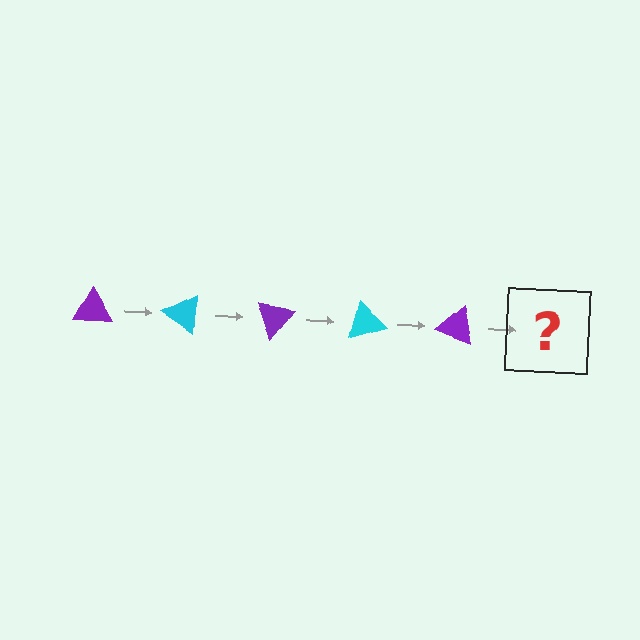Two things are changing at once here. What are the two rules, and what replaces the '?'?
The two rules are that it rotates 35 degrees each step and the color cycles through purple and cyan. The '?' should be a cyan triangle, rotated 175 degrees from the start.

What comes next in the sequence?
The next element should be a cyan triangle, rotated 175 degrees from the start.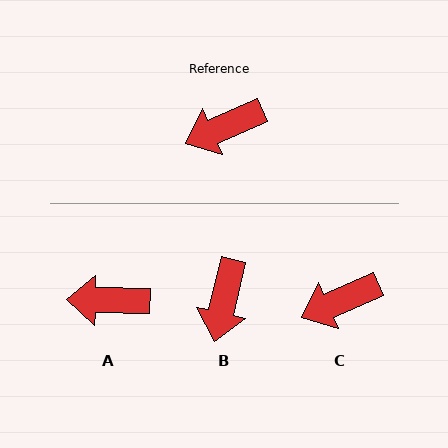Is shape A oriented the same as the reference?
No, it is off by about 25 degrees.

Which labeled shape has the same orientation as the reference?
C.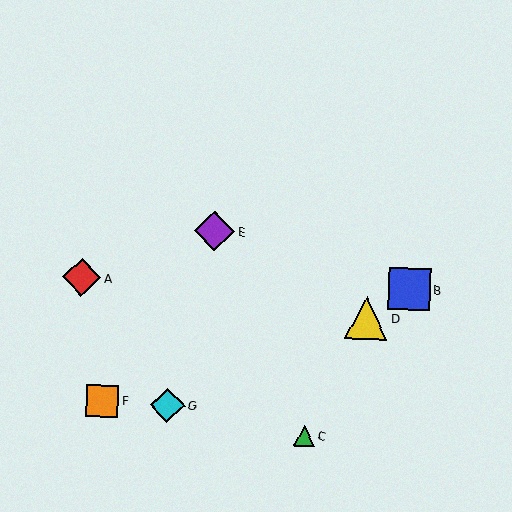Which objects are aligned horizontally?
Objects A, B are aligned horizontally.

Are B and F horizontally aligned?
No, B is at y≈289 and F is at y≈401.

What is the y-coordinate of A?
Object A is at y≈277.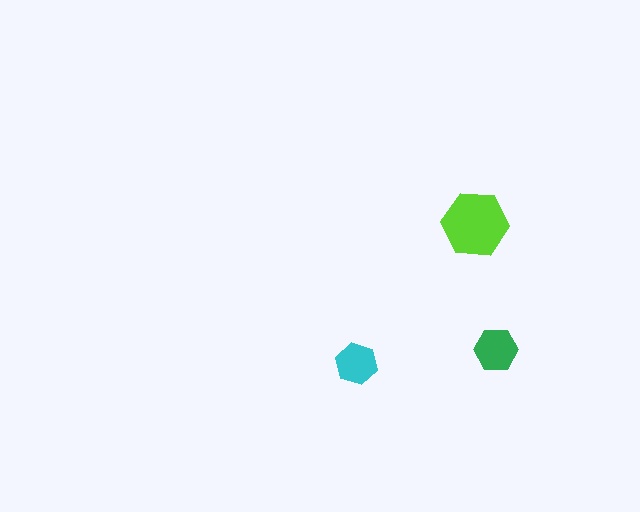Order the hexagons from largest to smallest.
the lime one, the green one, the cyan one.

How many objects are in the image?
There are 3 objects in the image.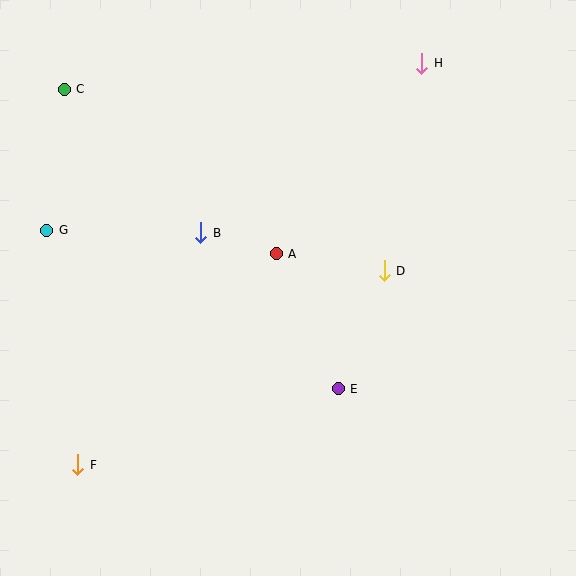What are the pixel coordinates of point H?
Point H is at (422, 63).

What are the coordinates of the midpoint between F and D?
The midpoint between F and D is at (231, 368).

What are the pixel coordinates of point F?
Point F is at (78, 465).